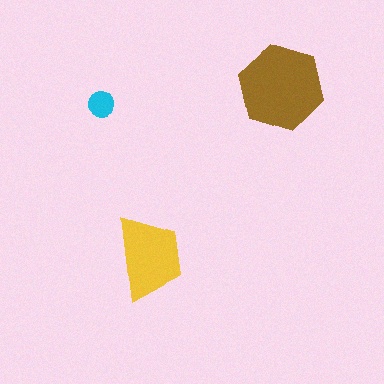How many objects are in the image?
There are 3 objects in the image.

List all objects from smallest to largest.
The cyan circle, the yellow trapezoid, the brown hexagon.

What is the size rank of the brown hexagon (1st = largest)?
1st.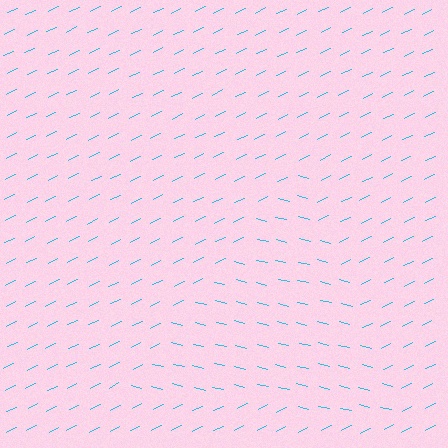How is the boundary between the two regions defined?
The boundary is defined purely by a change in line orientation (approximately 40 degrees difference). All lines are the same color and thickness.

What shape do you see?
I see a triangle.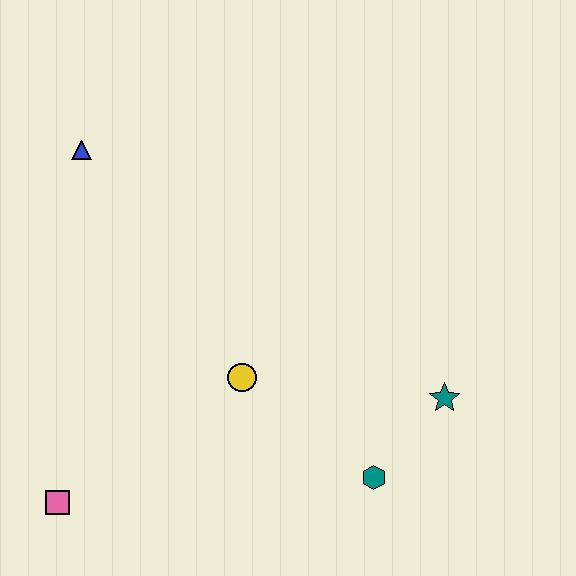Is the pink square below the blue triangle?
Yes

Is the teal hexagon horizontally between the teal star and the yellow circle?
Yes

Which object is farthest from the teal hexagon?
The blue triangle is farthest from the teal hexagon.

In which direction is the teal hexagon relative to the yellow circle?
The teal hexagon is to the right of the yellow circle.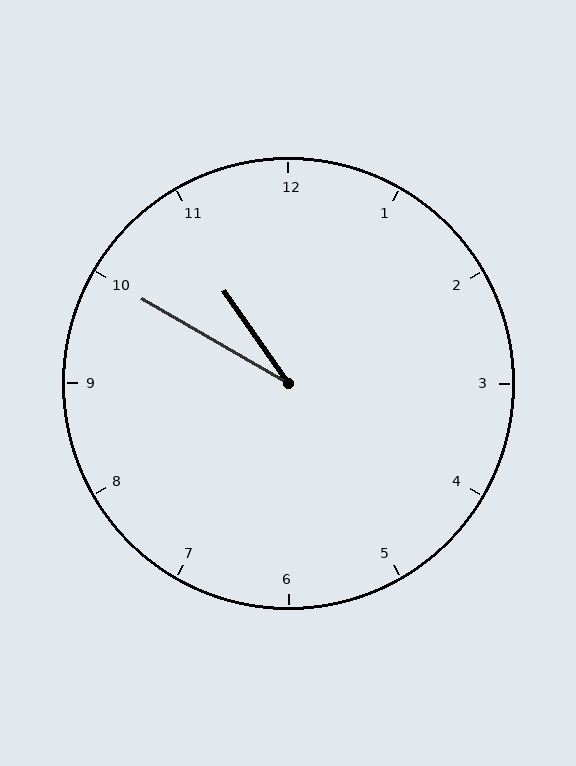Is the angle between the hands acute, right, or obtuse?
It is acute.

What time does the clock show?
10:50.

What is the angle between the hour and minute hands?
Approximately 25 degrees.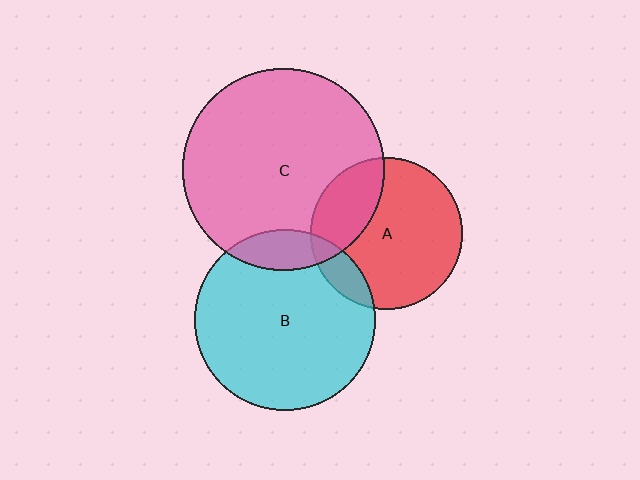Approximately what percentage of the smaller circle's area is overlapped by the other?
Approximately 10%.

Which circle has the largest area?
Circle C (pink).